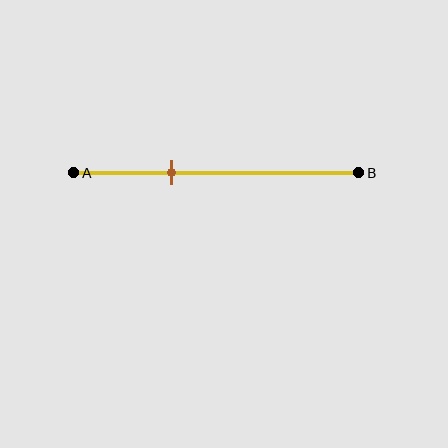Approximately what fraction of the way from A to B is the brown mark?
The brown mark is approximately 35% of the way from A to B.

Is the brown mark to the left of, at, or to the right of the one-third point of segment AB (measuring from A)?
The brown mark is approximately at the one-third point of segment AB.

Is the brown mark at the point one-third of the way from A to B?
Yes, the mark is approximately at the one-third point.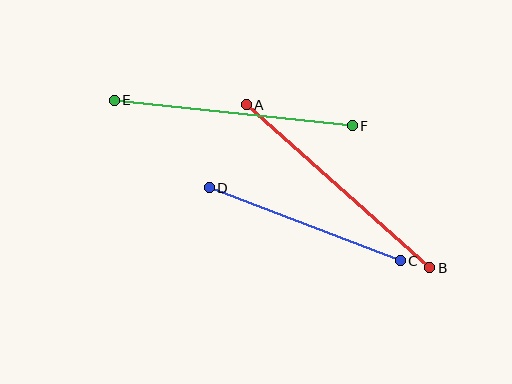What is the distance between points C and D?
The distance is approximately 205 pixels.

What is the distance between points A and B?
The distance is approximately 245 pixels.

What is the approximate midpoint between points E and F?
The midpoint is at approximately (233, 113) pixels.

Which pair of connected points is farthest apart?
Points A and B are farthest apart.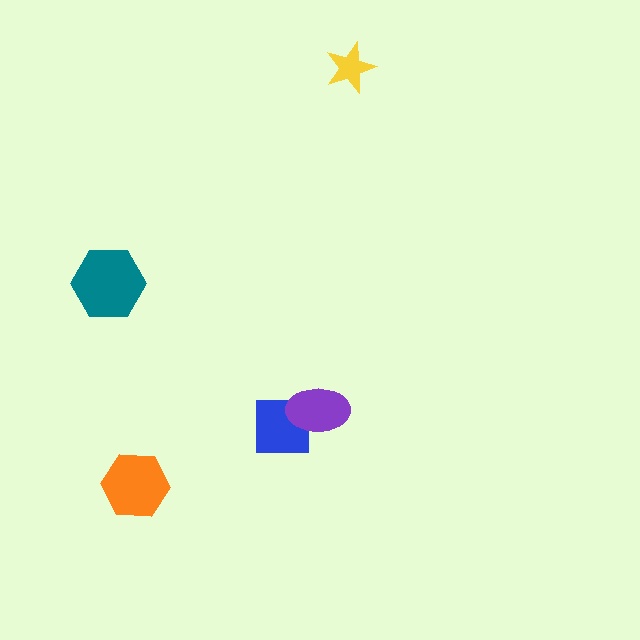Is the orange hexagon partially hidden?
No, no other shape covers it.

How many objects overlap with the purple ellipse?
1 object overlaps with the purple ellipse.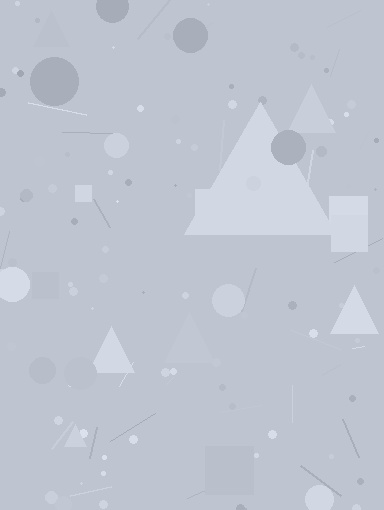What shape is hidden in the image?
A triangle is hidden in the image.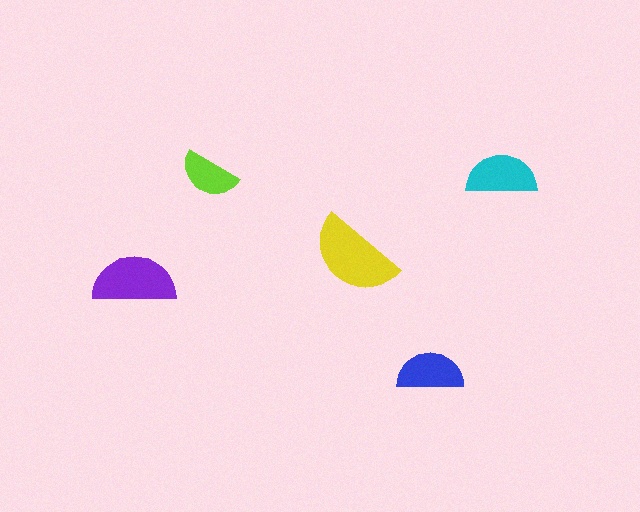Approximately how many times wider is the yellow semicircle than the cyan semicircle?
About 1.5 times wider.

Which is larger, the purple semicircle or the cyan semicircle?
The purple one.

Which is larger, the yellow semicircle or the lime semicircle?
The yellow one.